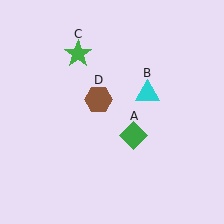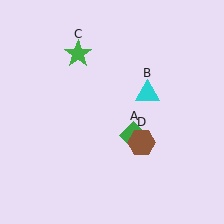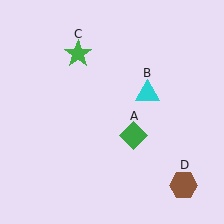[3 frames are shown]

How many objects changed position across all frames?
1 object changed position: brown hexagon (object D).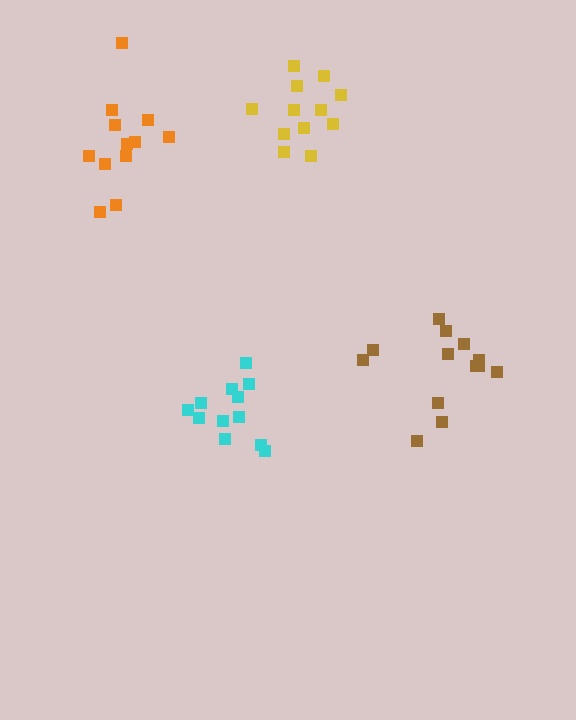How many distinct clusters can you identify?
There are 4 distinct clusters.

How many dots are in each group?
Group 1: 12 dots, Group 2: 12 dots, Group 3: 13 dots, Group 4: 12 dots (49 total).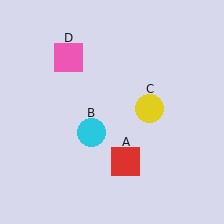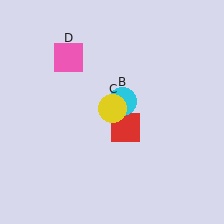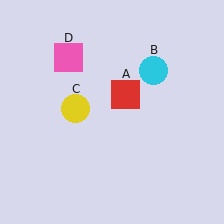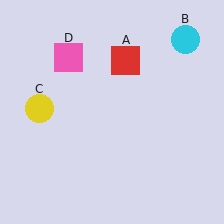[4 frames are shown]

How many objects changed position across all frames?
3 objects changed position: red square (object A), cyan circle (object B), yellow circle (object C).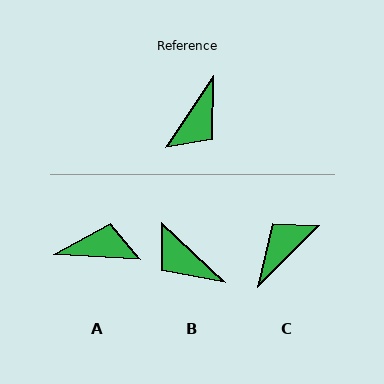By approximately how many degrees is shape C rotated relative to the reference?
Approximately 169 degrees counter-clockwise.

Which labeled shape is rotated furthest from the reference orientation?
C, about 169 degrees away.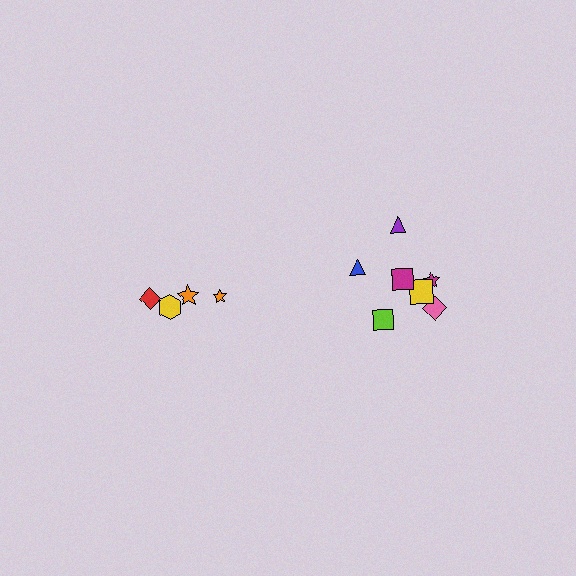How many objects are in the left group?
There are 4 objects.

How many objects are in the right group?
There are 7 objects.